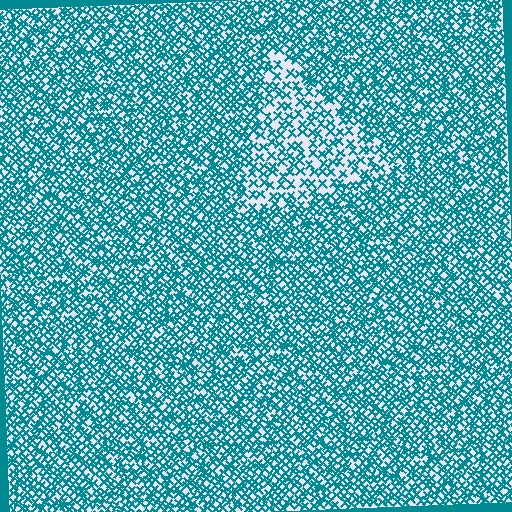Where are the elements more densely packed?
The elements are more densely packed outside the triangle boundary.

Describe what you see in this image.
The image contains small teal elements arranged at two different densities. A triangle-shaped region is visible where the elements are less densely packed than the surrounding area.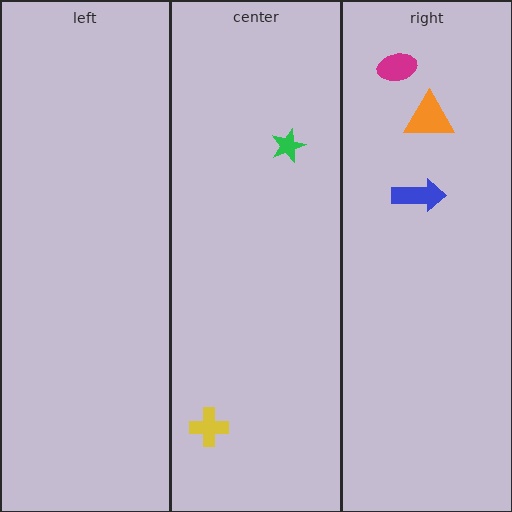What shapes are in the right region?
The orange triangle, the blue arrow, the magenta ellipse.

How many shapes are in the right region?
3.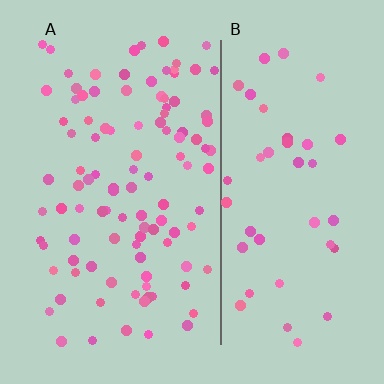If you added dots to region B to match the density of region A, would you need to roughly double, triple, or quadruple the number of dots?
Approximately double.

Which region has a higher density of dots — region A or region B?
A (the left).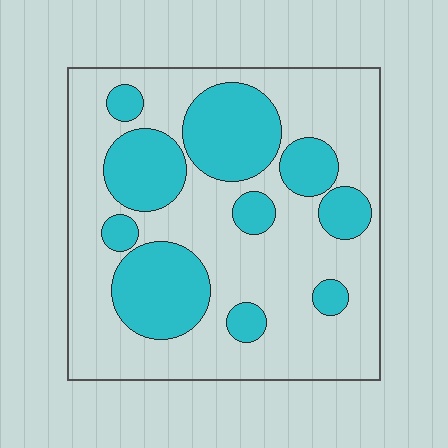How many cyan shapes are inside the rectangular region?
10.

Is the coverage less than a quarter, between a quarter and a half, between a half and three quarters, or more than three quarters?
Between a quarter and a half.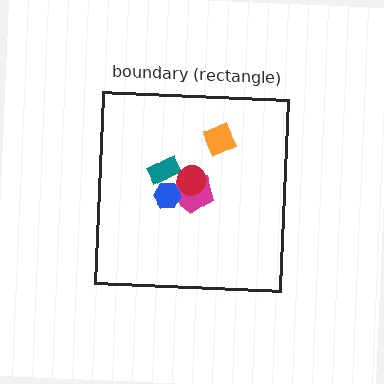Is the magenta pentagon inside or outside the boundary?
Inside.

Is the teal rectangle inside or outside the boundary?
Inside.